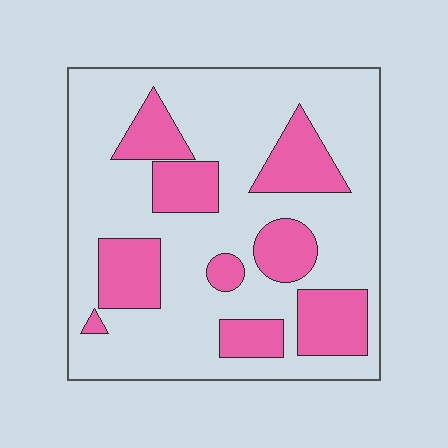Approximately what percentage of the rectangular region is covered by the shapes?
Approximately 30%.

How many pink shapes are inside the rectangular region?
9.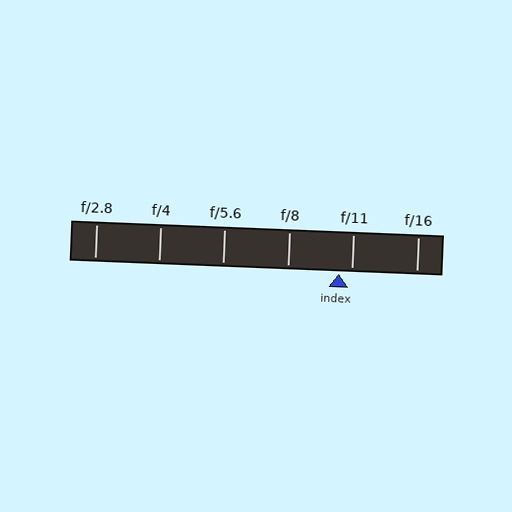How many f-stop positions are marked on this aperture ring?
There are 6 f-stop positions marked.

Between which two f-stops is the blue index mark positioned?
The index mark is between f/8 and f/11.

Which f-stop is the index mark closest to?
The index mark is closest to f/11.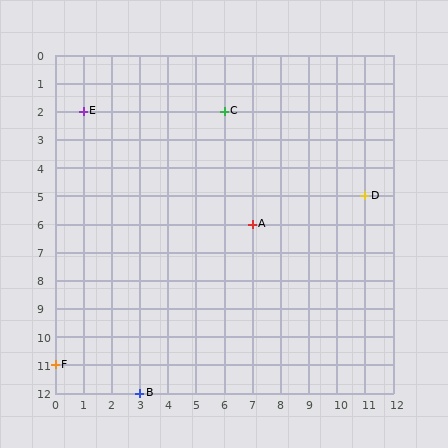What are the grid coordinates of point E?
Point E is at grid coordinates (1, 2).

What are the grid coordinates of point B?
Point B is at grid coordinates (3, 12).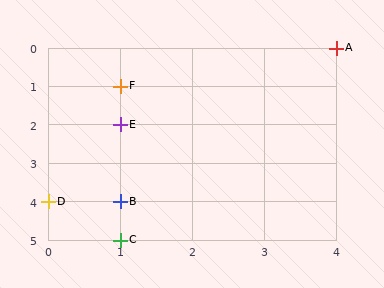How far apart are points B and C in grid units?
Points B and C are 1 row apart.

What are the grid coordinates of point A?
Point A is at grid coordinates (4, 0).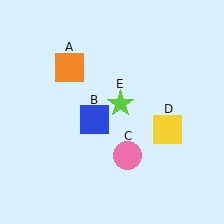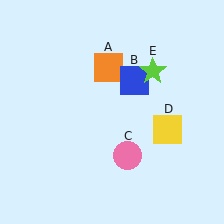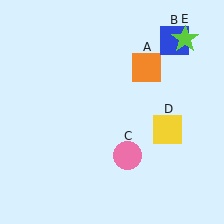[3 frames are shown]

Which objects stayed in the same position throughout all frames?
Pink circle (object C) and yellow square (object D) remained stationary.